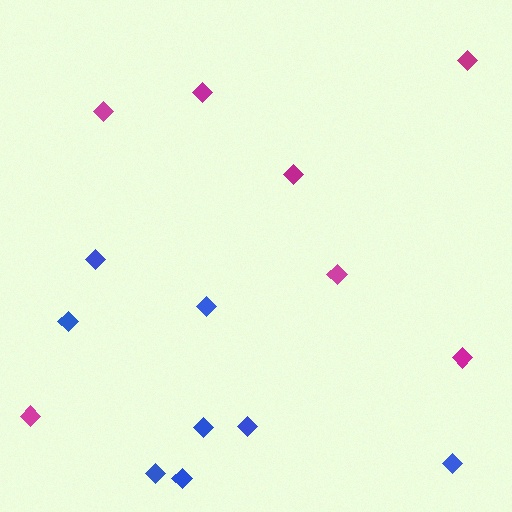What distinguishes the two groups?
There are 2 groups: one group of blue diamonds (8) and one group of magenta diamonds (7).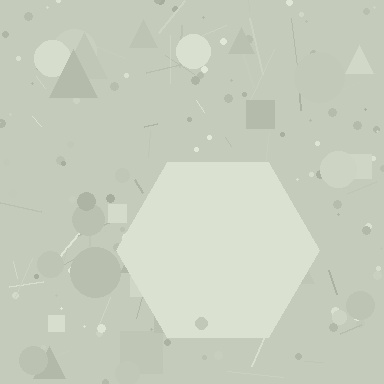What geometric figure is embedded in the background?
A hexagon is embedded in the background.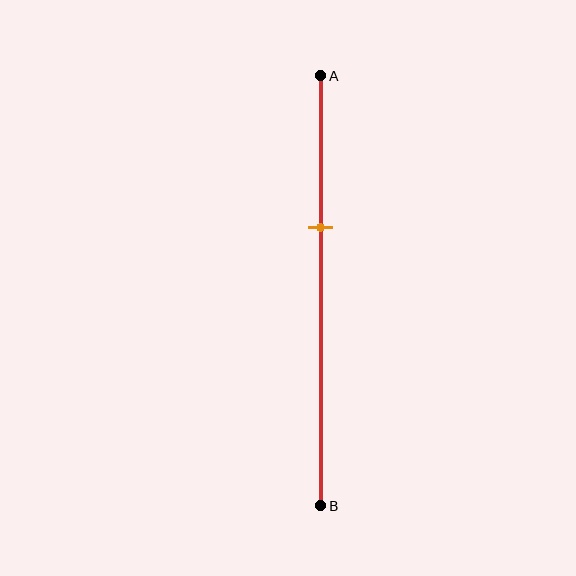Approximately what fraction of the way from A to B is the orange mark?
The orange mark is approximately 35% of the way from A to B.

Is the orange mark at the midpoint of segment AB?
No, the mark is at about 35% from A, not at the 50% midpoint.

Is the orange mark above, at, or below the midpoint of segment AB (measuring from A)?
The orange mark is above the midpoint of segment AB.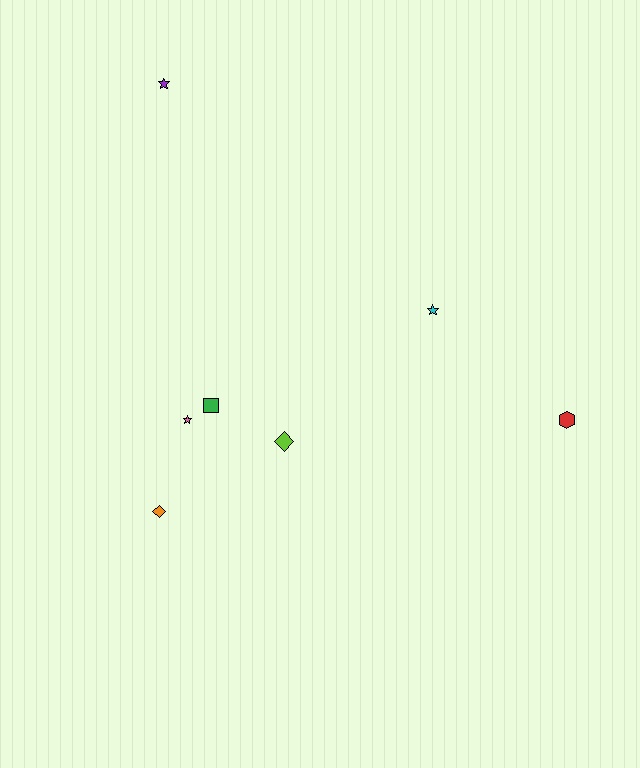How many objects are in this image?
There are 7 objects.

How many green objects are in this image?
There is 1 green object.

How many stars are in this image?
There are 3 stars.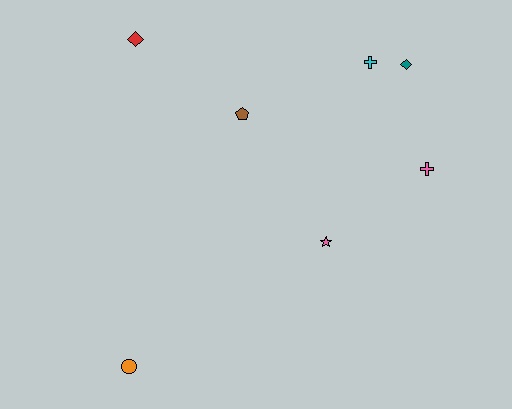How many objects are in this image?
There are 7 objects.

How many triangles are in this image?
There are no triangles.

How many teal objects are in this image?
There is 1 teal object.